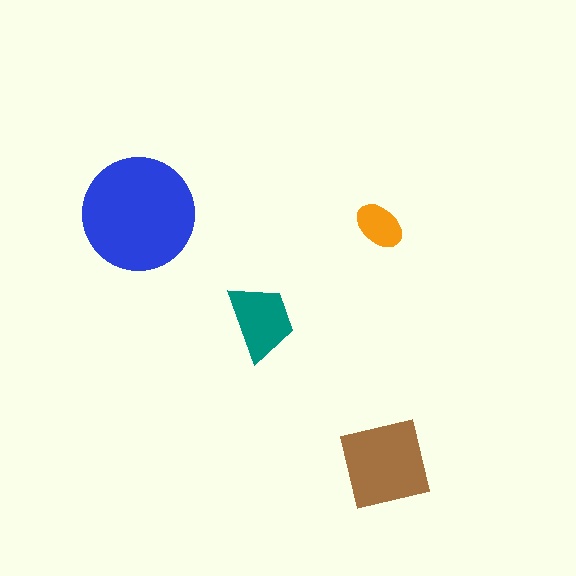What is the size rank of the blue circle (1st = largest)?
1st.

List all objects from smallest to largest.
The orange ellipse, the teal trapezoid, the brown square, the blue circle.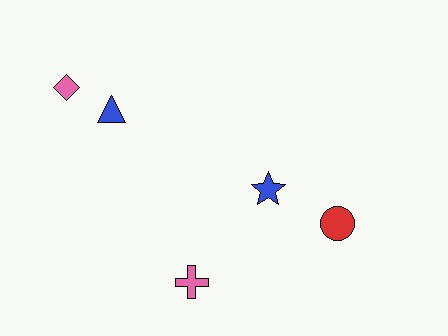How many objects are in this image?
There are 5 objects.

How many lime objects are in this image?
There are no lime objects.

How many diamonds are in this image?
There is 1 diamond.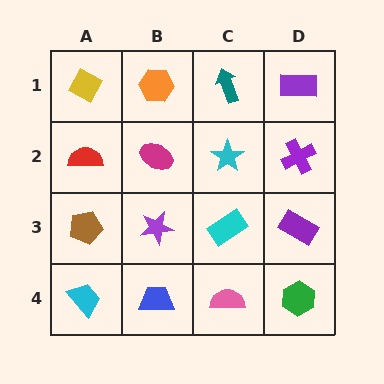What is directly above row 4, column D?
A purple rectangle.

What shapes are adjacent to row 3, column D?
A purple cross (row 2, column D), a green hexagon (row 4, column D), a cyan rectangle (row 3, column C).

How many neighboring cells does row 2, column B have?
4.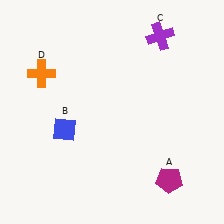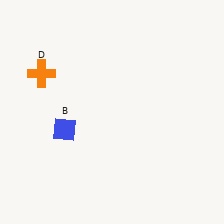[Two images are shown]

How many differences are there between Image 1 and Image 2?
There are 2 differences between the two images.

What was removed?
The purple cross (C), the magenta pentagon (A) were removed in Image 2.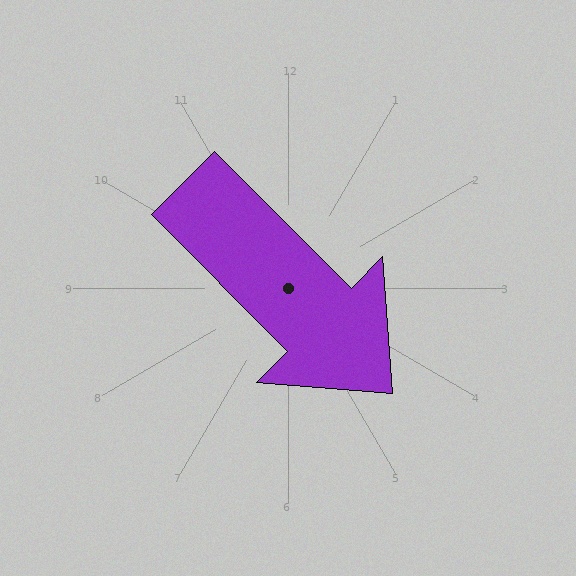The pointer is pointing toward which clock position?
Roughly 5 o'clock.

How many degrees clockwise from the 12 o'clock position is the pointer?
Approximately 135 degrees.